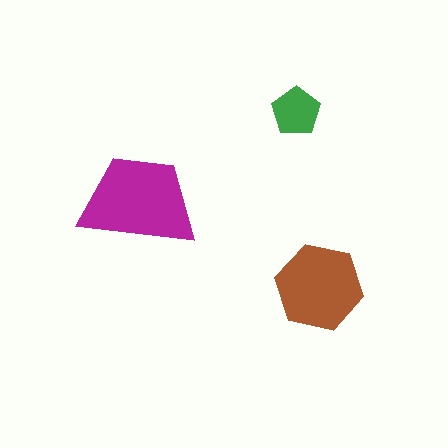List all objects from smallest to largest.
The green pentagon, the brown hexagon, the magenta trapezoid.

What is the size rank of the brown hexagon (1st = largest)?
2nd.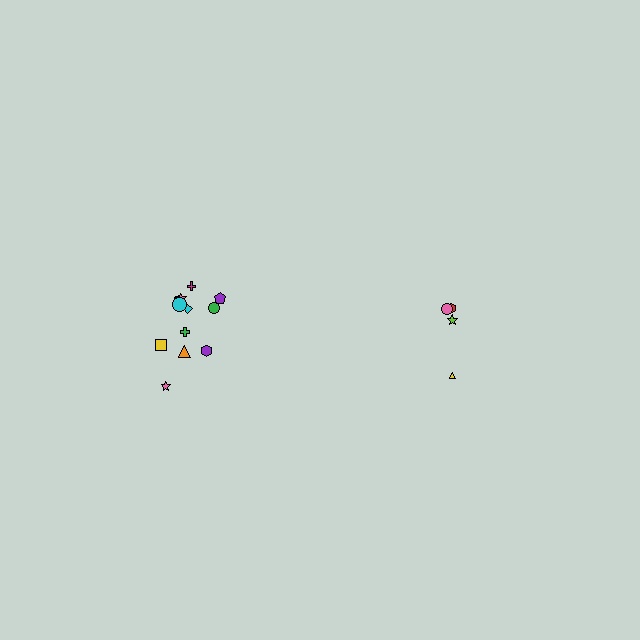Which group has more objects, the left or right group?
The left group.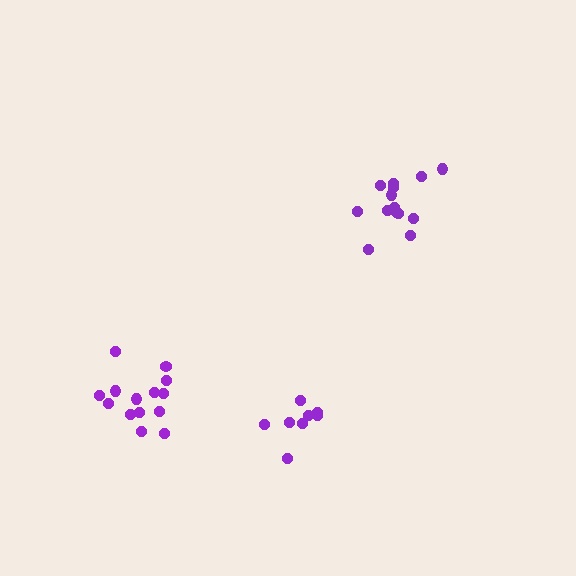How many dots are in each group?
Group 1: 14 dots, Group 2: 14 dots, Group 3: 8 dots (36 total).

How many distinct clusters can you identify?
There are 3 distinct clusters.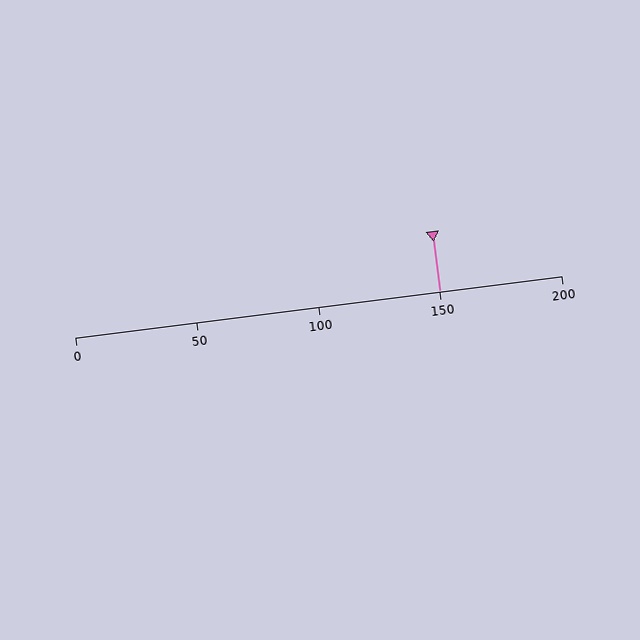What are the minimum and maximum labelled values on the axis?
The axis runs from 0 to 200.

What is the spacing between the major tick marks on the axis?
The major ticks are spaced 50 apart.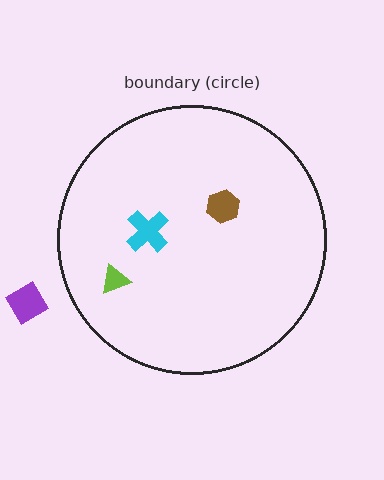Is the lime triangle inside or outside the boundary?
Inside.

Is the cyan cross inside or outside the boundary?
Inside.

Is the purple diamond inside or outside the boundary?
Outside.